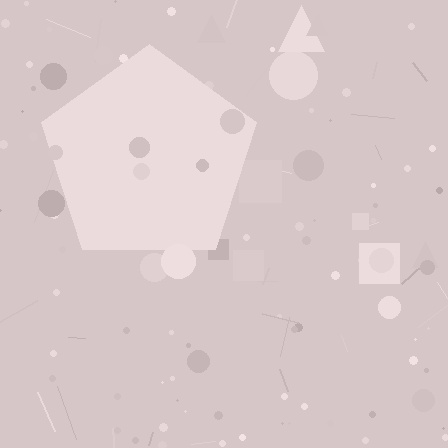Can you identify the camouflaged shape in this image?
The camouflaged shape is a pentagon.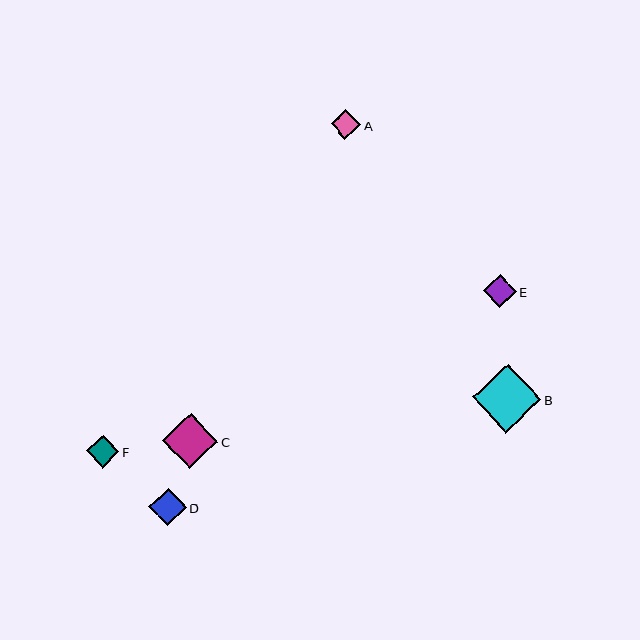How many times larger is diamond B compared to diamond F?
Diamond B is approximately 2.1 times the size of diamond F.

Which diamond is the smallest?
Diamond A is the smallest with a size of approximately 30 pixels.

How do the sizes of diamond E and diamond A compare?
Diamond E and diamond A are approximately the same size.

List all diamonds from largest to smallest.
From largest to smallest: B, C, D, F, E, A.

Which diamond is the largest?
Diamond B is the largest with a size of approximately 69 pixels.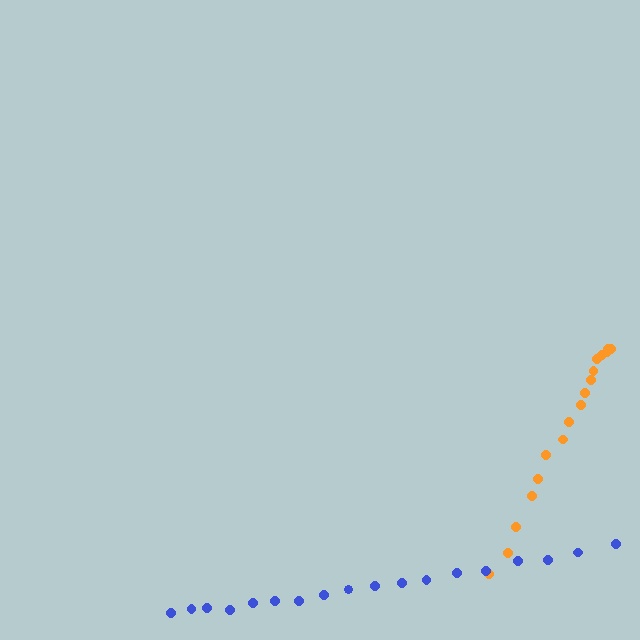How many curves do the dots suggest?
There are 2 distinct paths.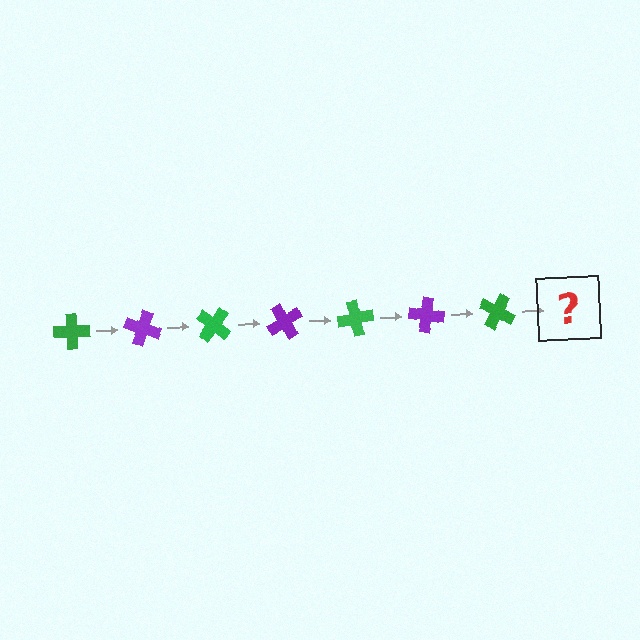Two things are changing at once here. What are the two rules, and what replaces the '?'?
The two rules are that it rotates 20 degrees each step and the color cycles through green and purple. The '?' should be a purple cross, rotated 140 degrees from the start.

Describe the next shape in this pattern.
It should be a purple cross, rotated 140 degrees from the start.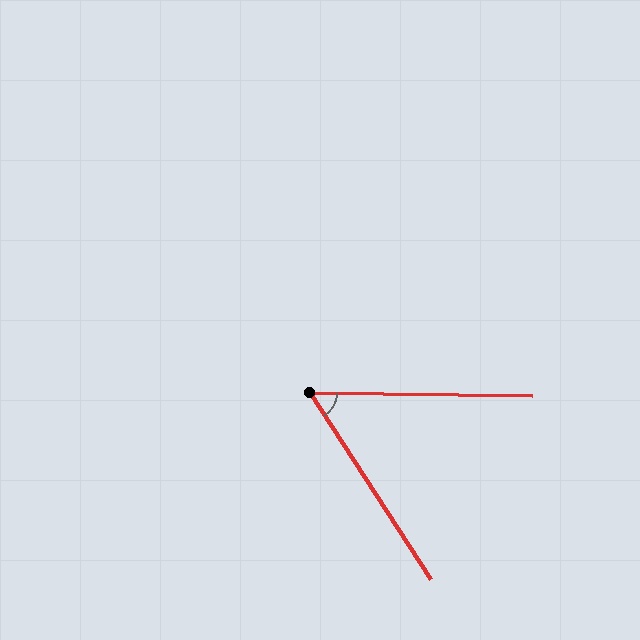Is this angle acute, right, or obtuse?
It is acute.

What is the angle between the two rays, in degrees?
Approximately 56 degrees.